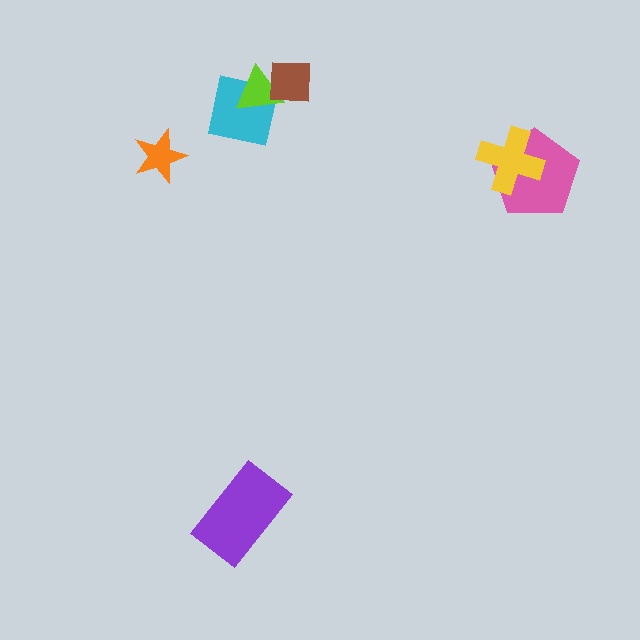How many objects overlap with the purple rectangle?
0 objects overlap with the purple rectangle.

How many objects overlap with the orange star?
0 objects overlap with the orange star.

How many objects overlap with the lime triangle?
2 objects overlap with the lime triangle.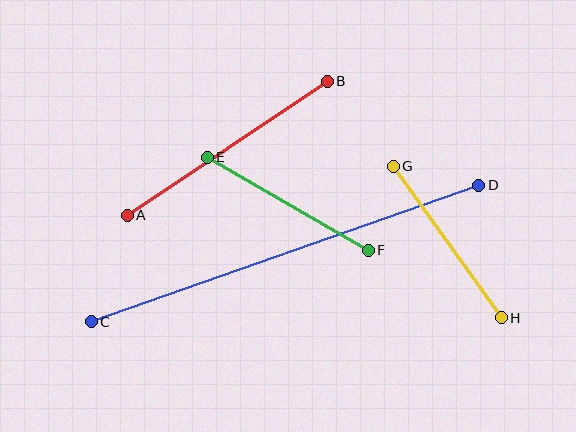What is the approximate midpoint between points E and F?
The midpoint is at approximately (288, 204) pixels.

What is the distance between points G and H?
The distance is approximately 186 pixels.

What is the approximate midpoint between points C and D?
The midpoint is at approximately (285, 254) pixels.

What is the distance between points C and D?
The distance is approximately 411 pixels.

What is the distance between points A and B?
The distance is approximately 241 pixels.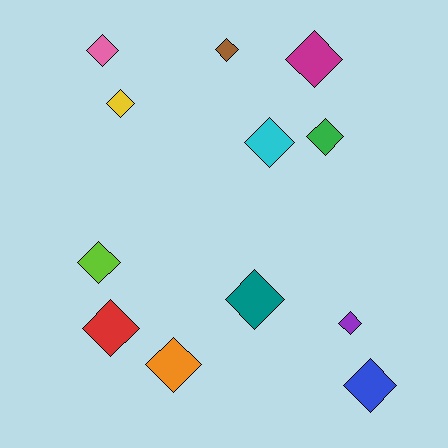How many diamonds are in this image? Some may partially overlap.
There are 12 diamonds.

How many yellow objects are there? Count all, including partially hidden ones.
There is 1 yellow object.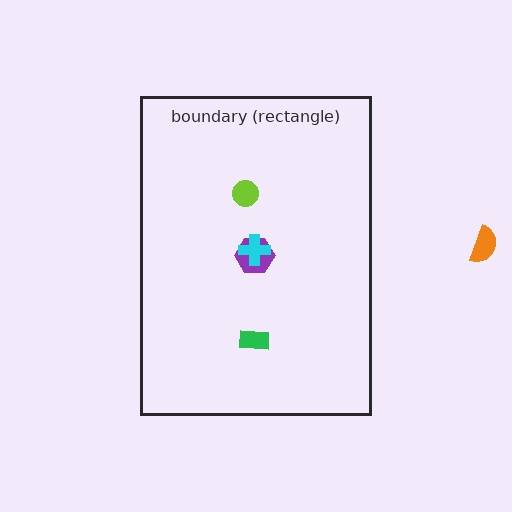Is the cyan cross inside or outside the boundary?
Inside.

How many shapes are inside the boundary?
4 inside, 1 outside.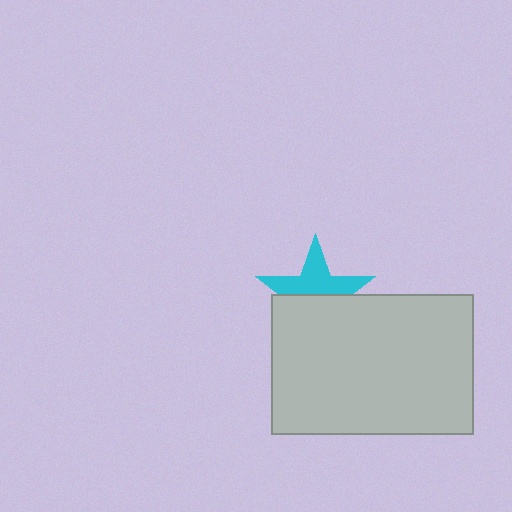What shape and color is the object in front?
The object in front is a light gray rectangle.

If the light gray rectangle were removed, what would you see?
You would see the complete cyan star.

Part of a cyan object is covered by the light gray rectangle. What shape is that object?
It is a star.